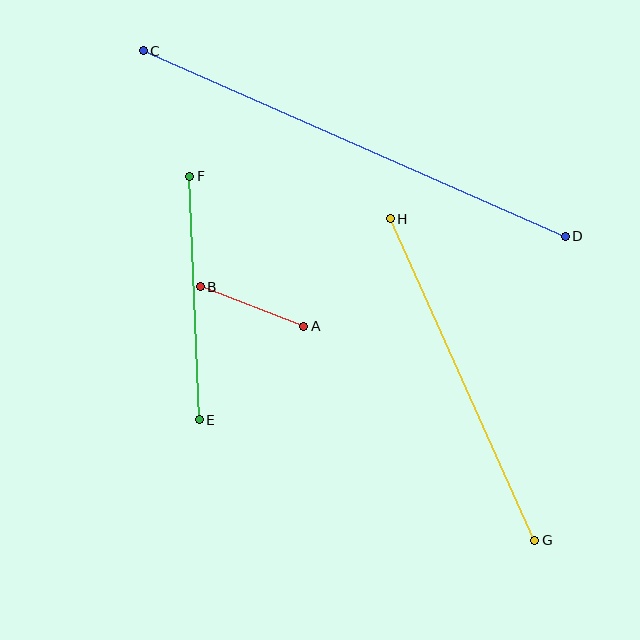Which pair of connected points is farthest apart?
Points C and D are farthest apart.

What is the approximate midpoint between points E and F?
The midpoint is at approximately (194, 298) pixels.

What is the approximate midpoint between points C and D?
The midpoint is at approximately (354, 144) pixels.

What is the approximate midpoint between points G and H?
The midpoint is at approximately (463, 380) pixels.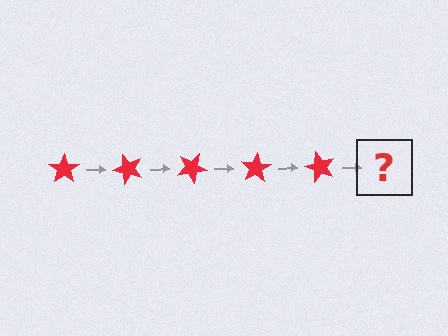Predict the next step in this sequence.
The next step is a red star rotated 250 degrees.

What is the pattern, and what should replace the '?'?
The pattern is that the star rotates 50 degrees each step. The '?' should be a red star rotated 250 degrees.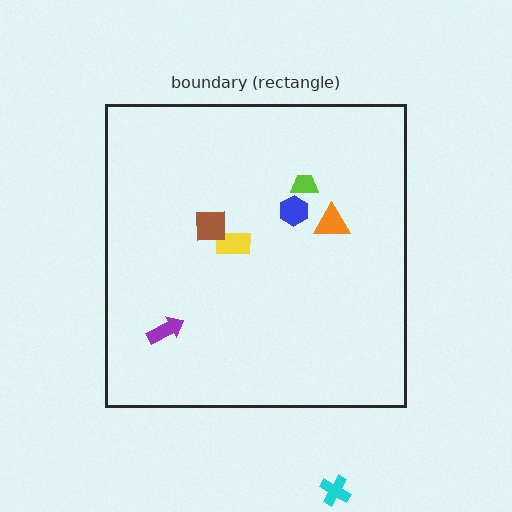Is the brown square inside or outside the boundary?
Inside.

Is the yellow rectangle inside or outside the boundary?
Inside.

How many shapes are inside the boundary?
6 inside, 1 outside.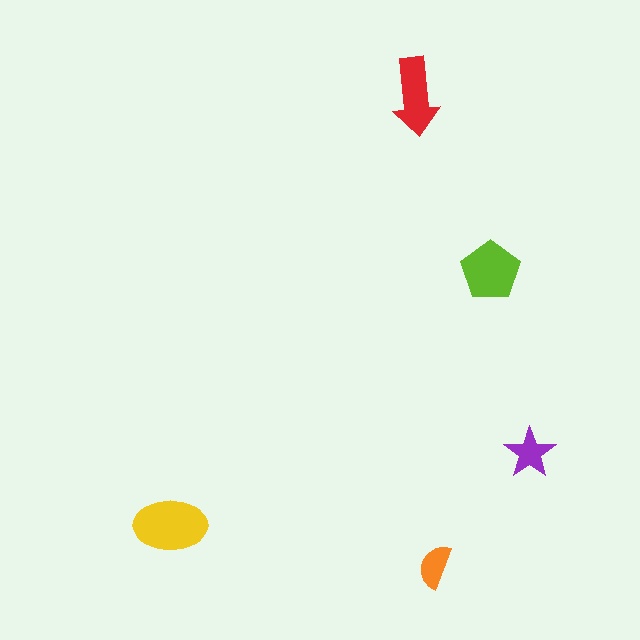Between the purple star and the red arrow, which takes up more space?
The red arrow.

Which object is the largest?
The yellow ellipse.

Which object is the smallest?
The orange semicircle.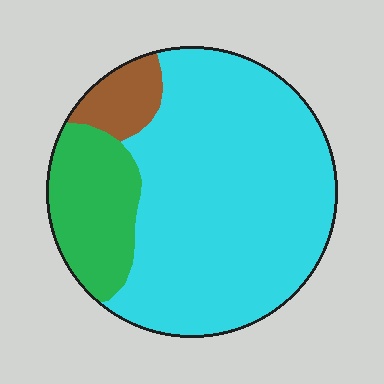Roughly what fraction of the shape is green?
Green takes up about one fifth (1/5) of the shape.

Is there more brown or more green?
Green.